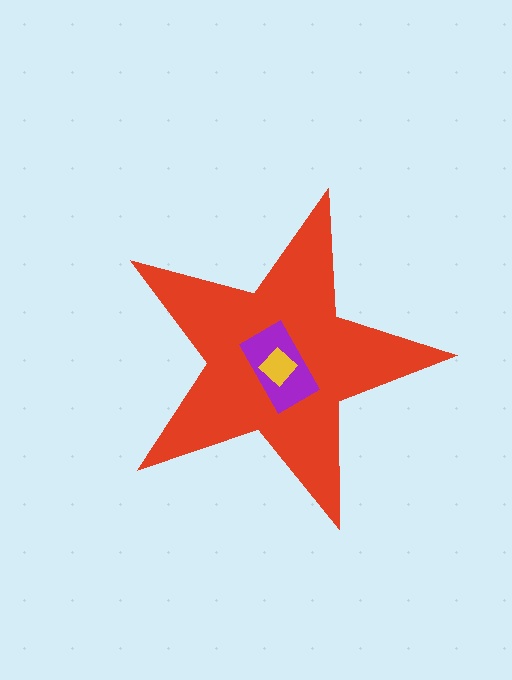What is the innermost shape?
The yellow diamond.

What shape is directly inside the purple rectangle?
The yellow diamond.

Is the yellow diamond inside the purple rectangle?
Yes.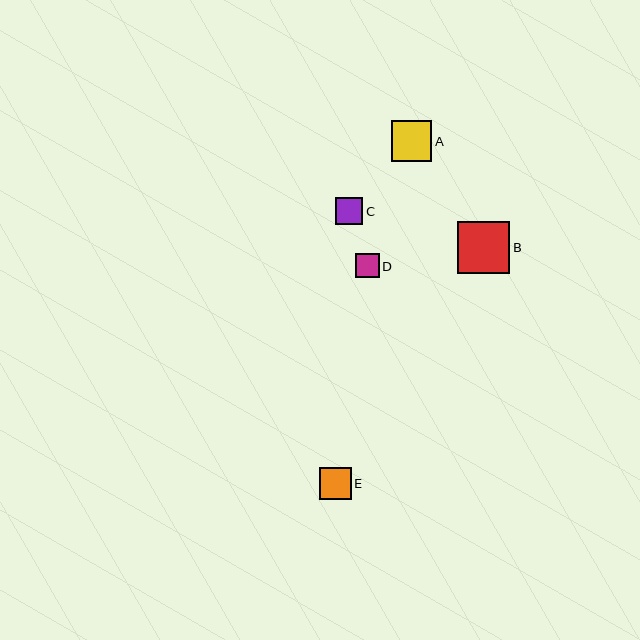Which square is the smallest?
Square D is the smallest with a size of approximately 24 pixels.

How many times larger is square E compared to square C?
Square E is approximately 1.2 times the size of square C.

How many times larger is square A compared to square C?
Square A is approximately 1.5 times the size of square C.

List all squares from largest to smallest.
From largest to smallest: B, A, E, C, D.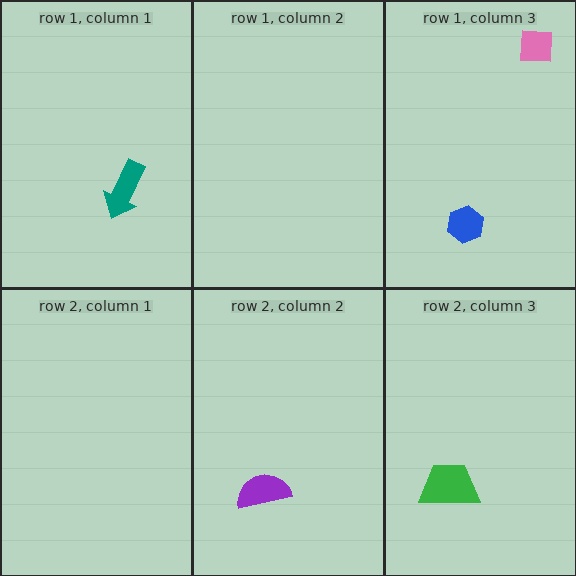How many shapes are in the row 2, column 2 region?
1.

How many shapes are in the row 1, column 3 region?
2.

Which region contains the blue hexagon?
The row 1, column 3 region.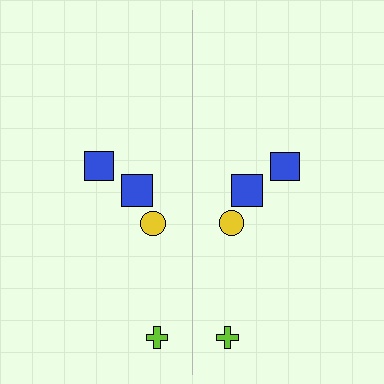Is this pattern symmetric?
Yes, this pattern has bilateral (reflection) symmetry.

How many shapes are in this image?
There are 8 shapes in this image.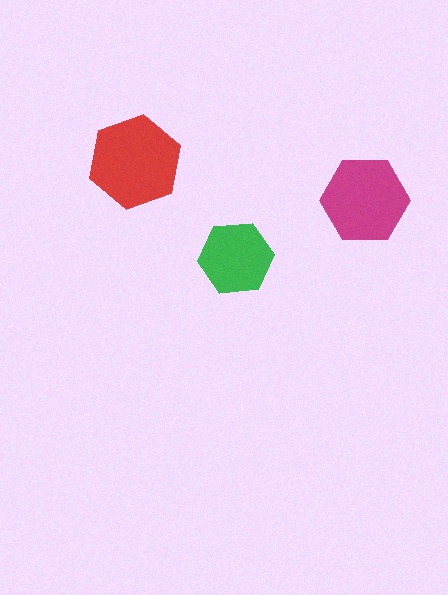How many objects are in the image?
There are 3 objects in the image.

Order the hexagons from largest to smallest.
the red one, the magenta one, the green one.